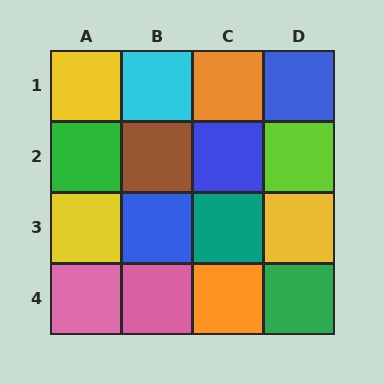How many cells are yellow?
3 cells are yellow.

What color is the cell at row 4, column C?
Orange.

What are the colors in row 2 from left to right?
Green, brown, blue, lime.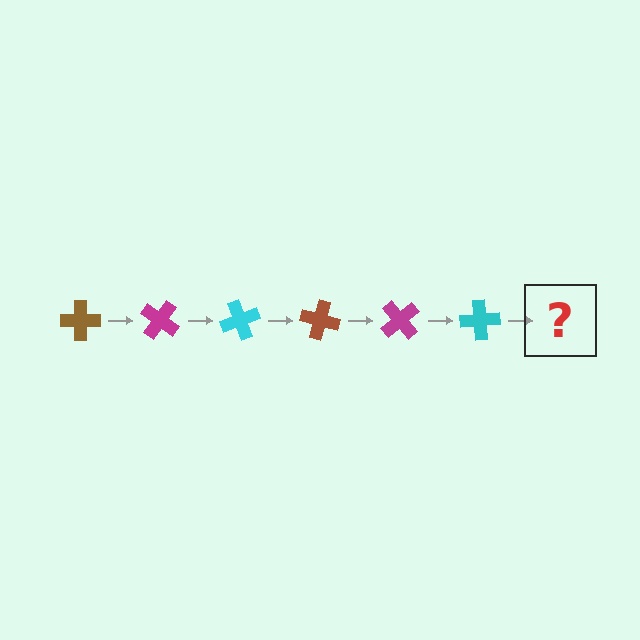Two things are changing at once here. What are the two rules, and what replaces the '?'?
The two rules are that it rotates 35 degrees each step and the color cycles through brown, magenta, and cyan. The '?' should be a brown cross, rotated 210 degrees from the start.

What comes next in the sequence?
The next element should be a brown cross, rotated 210 degrees from the start.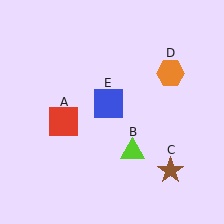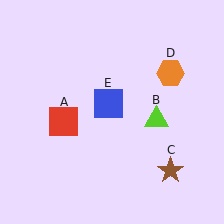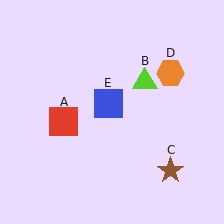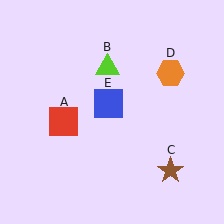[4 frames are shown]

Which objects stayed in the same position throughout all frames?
Red square (object A) and brown star (object C) and orange hexagon (object D) and blue square (object E) remained stationary.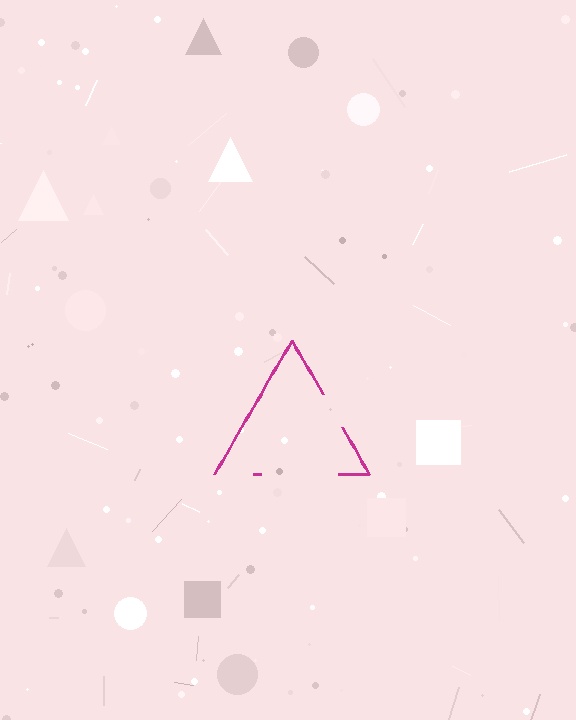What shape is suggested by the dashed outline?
The dashed outline suggests a triangle.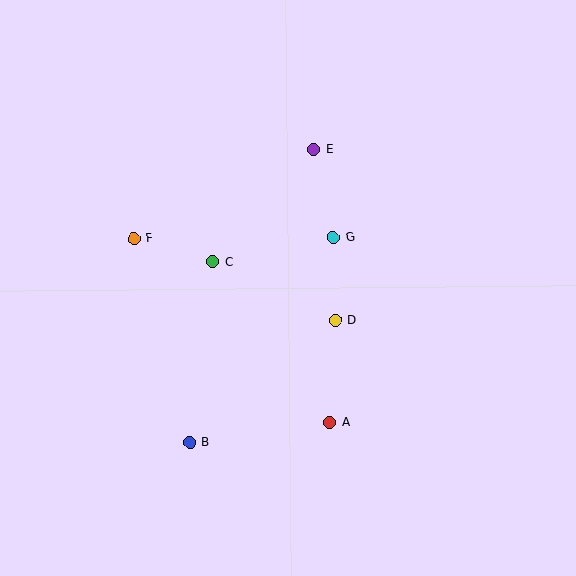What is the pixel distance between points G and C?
The distance between G and C is 123 pixels.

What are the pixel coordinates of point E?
Point E is at (313, 149).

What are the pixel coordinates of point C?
Point C is at (213, 261).